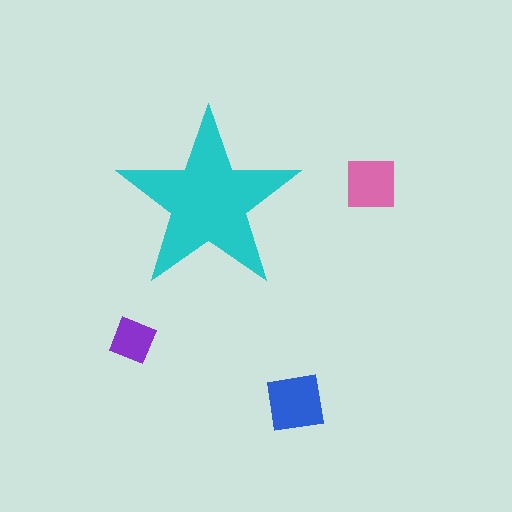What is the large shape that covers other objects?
A cyan star.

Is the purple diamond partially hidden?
No, the purple diamond is fully visible.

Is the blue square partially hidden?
No, the blue square is fully visible.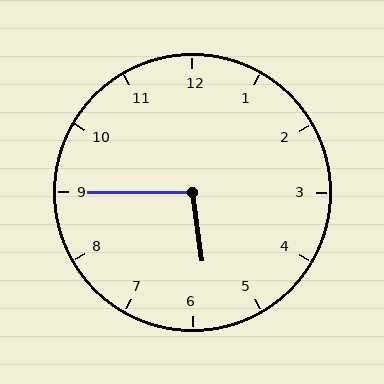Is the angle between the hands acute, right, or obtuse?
It is obtuse.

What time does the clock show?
5:45.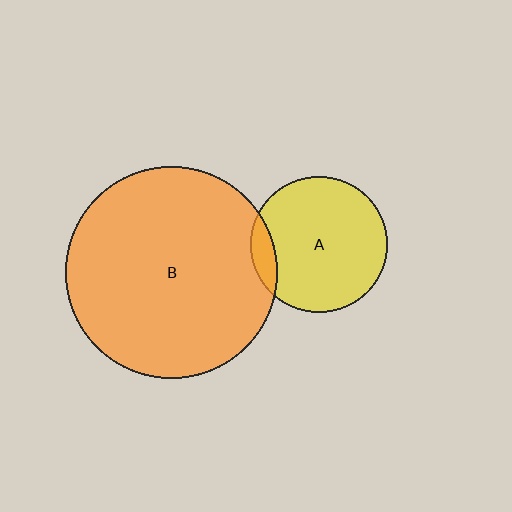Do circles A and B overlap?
Yes.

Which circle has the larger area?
Circle B (orange).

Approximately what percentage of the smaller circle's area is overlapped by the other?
Approximately 10%.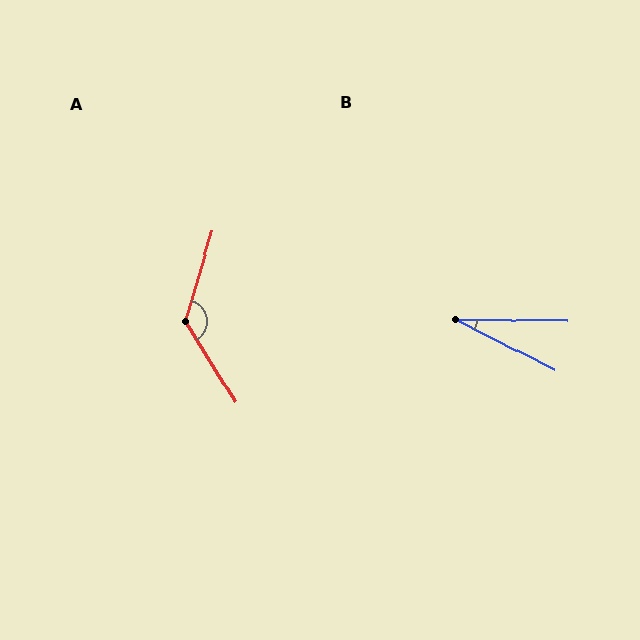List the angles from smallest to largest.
B (26°), A (132°).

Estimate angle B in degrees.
Approximately 26 degrees.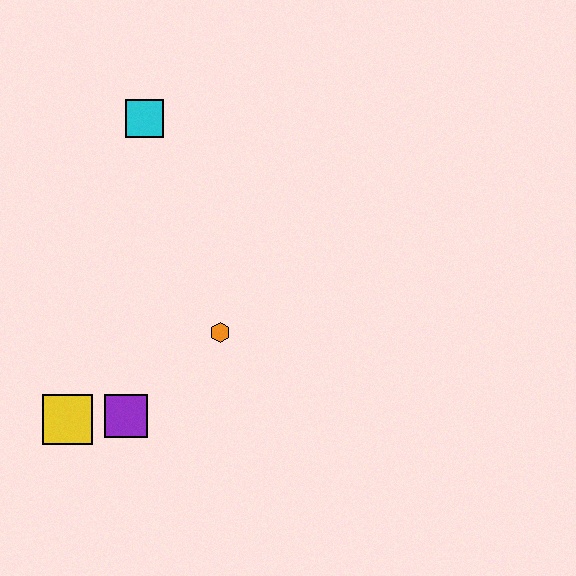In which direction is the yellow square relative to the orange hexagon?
The yellow square is to the left of the orange hexagon.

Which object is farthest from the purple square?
The cyan square is farthest from the purple square.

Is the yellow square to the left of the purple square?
Yes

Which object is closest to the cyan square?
The orange hexagon is closest to the cyan square.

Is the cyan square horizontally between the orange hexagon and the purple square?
Yes